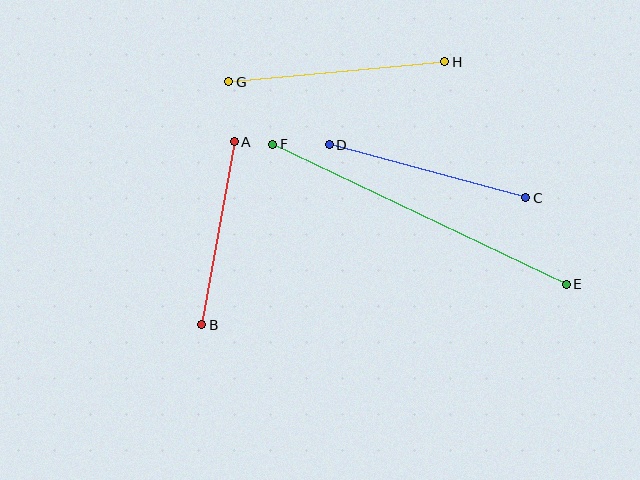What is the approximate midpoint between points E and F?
The midpoint is at approximately (419, 214) pixels.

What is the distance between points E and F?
The distance is approximately 326 pixels.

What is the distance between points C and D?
The distance is approximately 203 pixels.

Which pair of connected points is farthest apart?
Points E and F are farthest apart.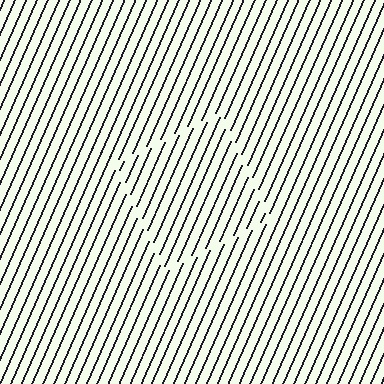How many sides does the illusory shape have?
4 sides — the line-ends trace a square.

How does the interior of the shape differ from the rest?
The interior of the shape contains the same grating, shifted by half a period — the contour is defined by the phase discontinuity where line-ends from the inner and outer gratings abut.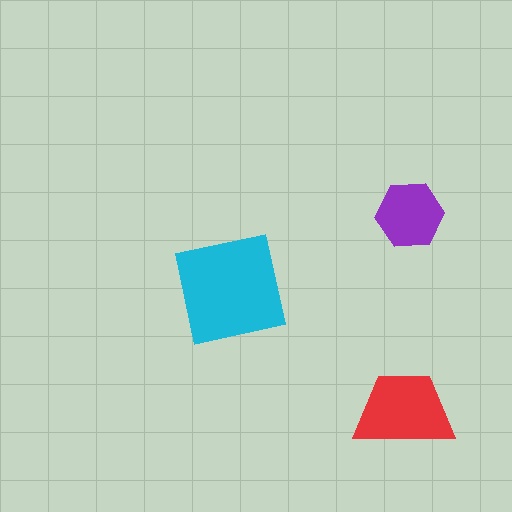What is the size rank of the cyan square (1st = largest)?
1st.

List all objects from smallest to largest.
The purple hexagon, the red trapezoid, the cyan square.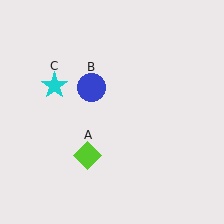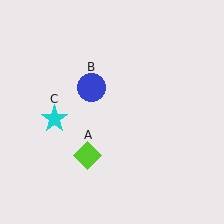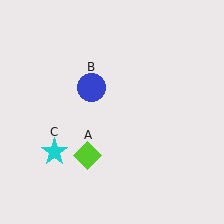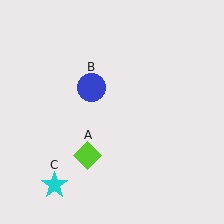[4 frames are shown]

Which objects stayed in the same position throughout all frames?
Lime diamond (object A) and blue circle (object B) remained stationary.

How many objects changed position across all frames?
1 object changed position: cyan star (object C).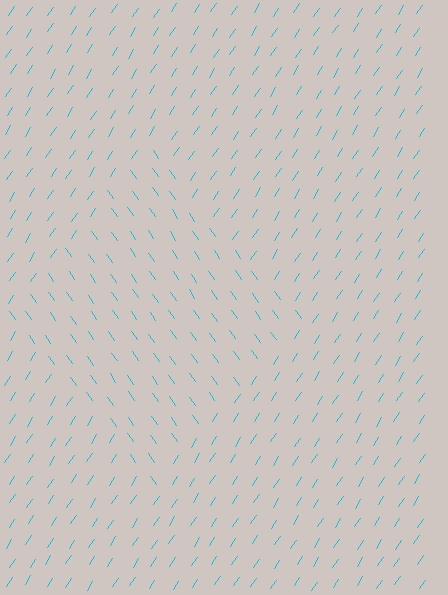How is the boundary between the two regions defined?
The boundary is defined purely by a change in line orientation (approximately 69 degrees difference). All lines are the same color and thickness.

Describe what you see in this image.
The image is filled with small cyan line segments. A diamond region in the image has lines oriented differently from the surrounding lines, creating a visible texture boundary.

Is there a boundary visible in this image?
Yes, there is a texture boundary formed by a change in line orientation.